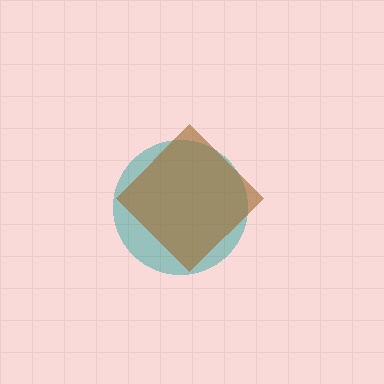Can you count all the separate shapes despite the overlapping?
Yes, there are 2 separate shapes.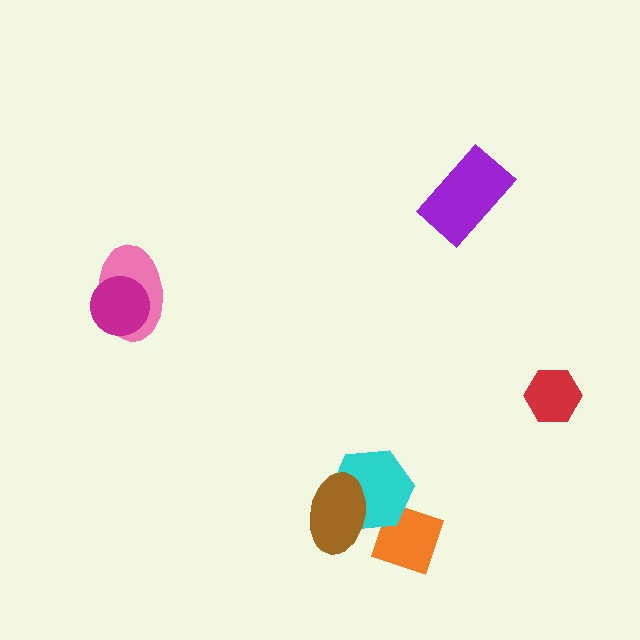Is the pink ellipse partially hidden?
Yes, it is partially covered by another shape.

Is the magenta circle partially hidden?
No, no other shape covers it.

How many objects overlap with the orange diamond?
1 object overlaps with the orange diamond.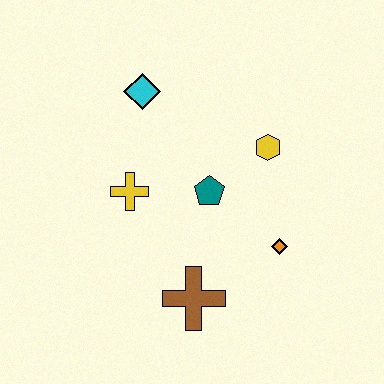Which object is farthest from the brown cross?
The cyan diamond is farthest from the brown cross.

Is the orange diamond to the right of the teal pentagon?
Yes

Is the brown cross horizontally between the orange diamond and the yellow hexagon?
No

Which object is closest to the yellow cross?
The teal pentagon is closest to the yellow cross.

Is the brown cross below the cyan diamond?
Yes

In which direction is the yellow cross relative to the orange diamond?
The yellow cross is to the left of the orange diamond.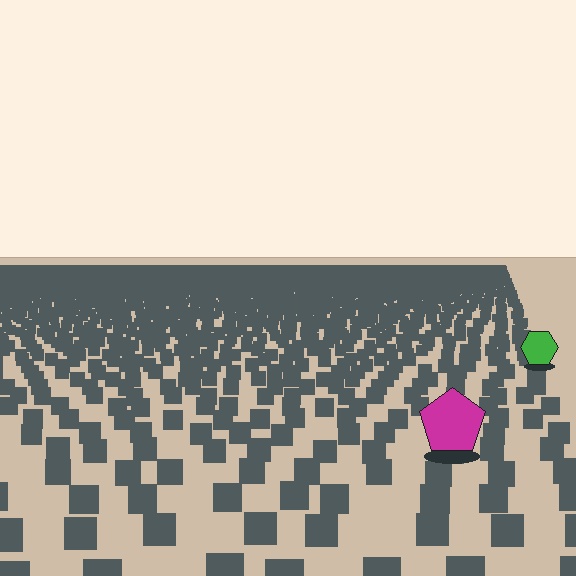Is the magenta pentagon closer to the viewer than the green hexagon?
Yes. The magenta pentagon is closer — you can tell from the texture gradient: the ground texture is coarser near it.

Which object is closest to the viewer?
The magenta pentagon is closest. The texture marks near it are larger and more spread out.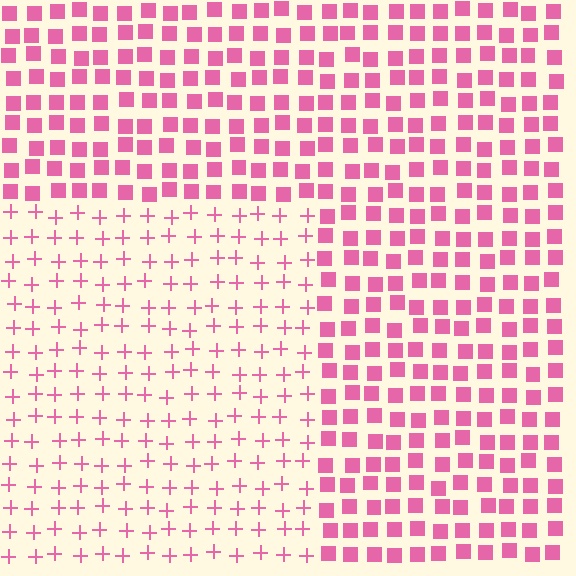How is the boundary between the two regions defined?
The boundary is defined by a change in element shape: plus signs inside vs. squares outside. All elements share the same color and spacing.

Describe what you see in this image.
The image is filled with small pink elements arranged in a uniform grid. A rectangle-shaped region contains plus signs, while the surrounding area contains squares. The boundary is defined purely by the change in element shape.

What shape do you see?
I see a rectangle.